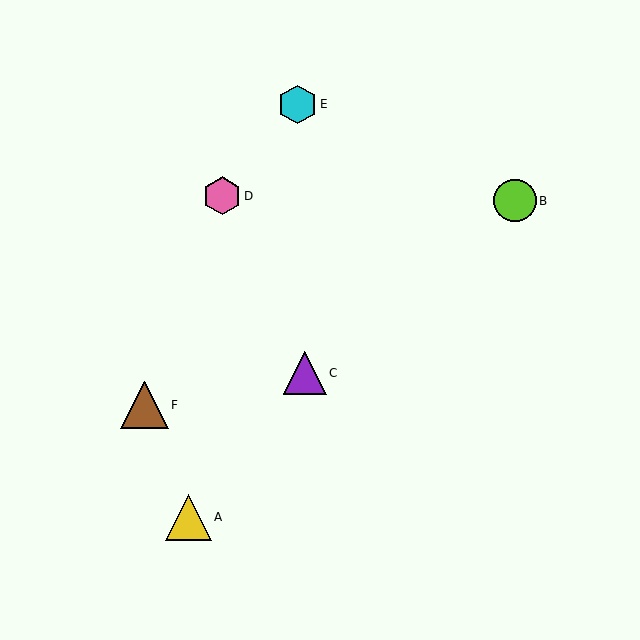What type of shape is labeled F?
Shape F is a brown triangle.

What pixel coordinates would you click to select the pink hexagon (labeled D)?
Click at (222, 196) to select the pink hexagon D.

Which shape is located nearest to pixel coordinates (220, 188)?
The pink hexagon (labeled D) at (222, 196) is nearest to that location.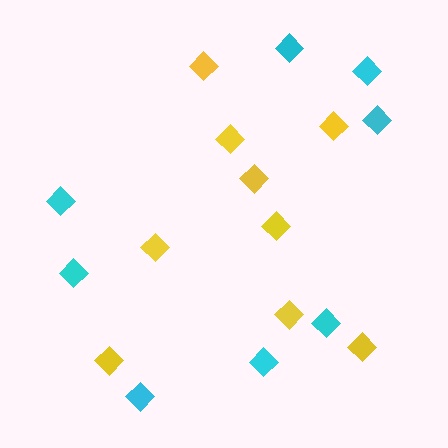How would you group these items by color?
There are 2 groups: one group of cyan diamonds (8) and one group of yellow diamonds (9).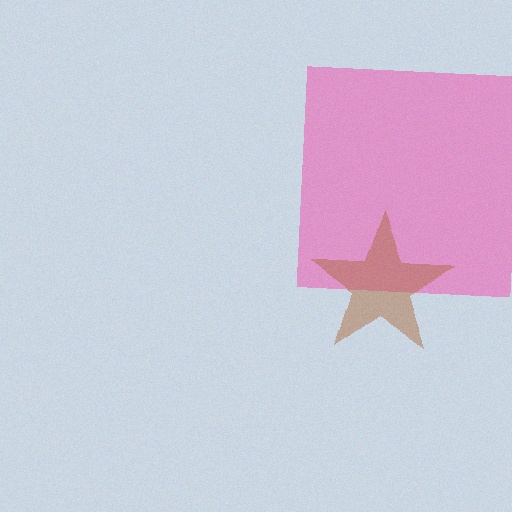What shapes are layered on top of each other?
The layered shapes are: a pink square, a brown star.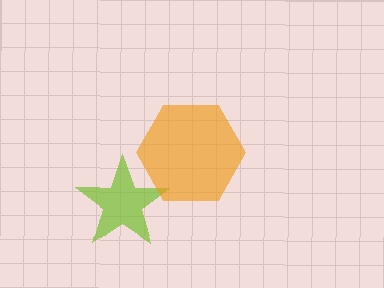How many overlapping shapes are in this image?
There are 2 overlapping shapes in the image.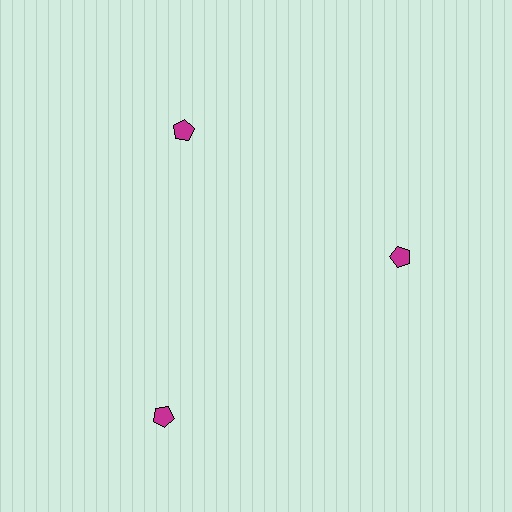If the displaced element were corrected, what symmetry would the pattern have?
It would have 3-fold rotational symmetry — the pattern would map onto itself every 120 degrees.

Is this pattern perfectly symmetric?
No. The 3 magenta pentagons are arranged in a ring, but one element near the 7 o'clock position is pushed outward from the center, breaking the 3-fold rotational symmetry.